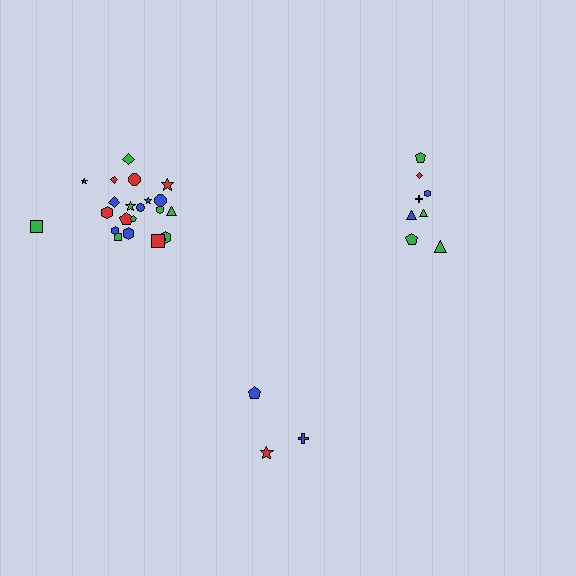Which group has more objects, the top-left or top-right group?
The top-left group.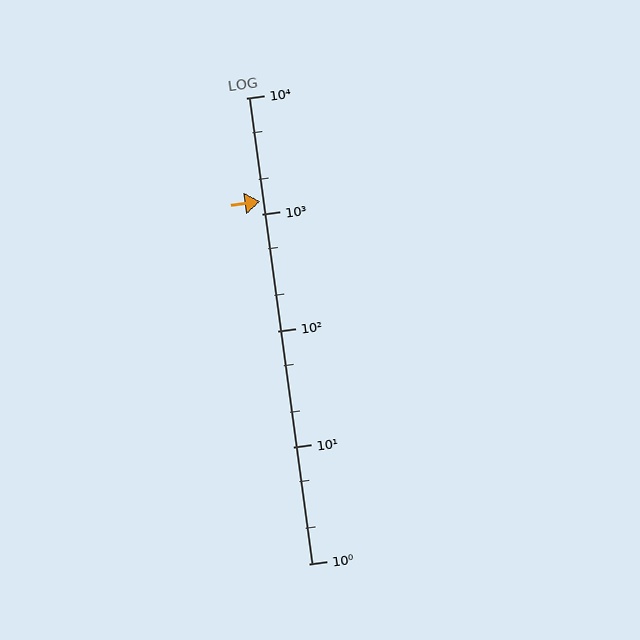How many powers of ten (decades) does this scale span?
The scale spans 4 decades, from 1 to 10000.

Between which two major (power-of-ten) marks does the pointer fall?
The pointer is between 1000 and 10000.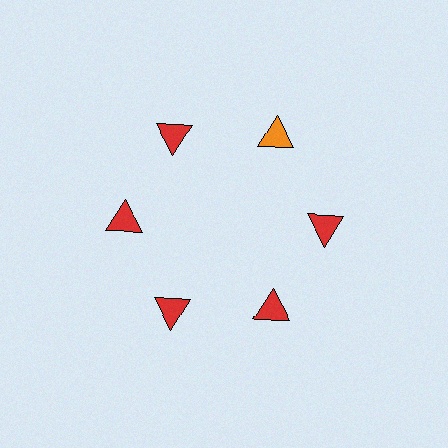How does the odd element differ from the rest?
It has a different color: orange instead of red.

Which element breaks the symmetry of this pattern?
The orange triangle at roughly the 1 o'clock position breaks the symmetry. All other shapes are red triangles.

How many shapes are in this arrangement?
There are 6 shapes arranged in a ring pattern.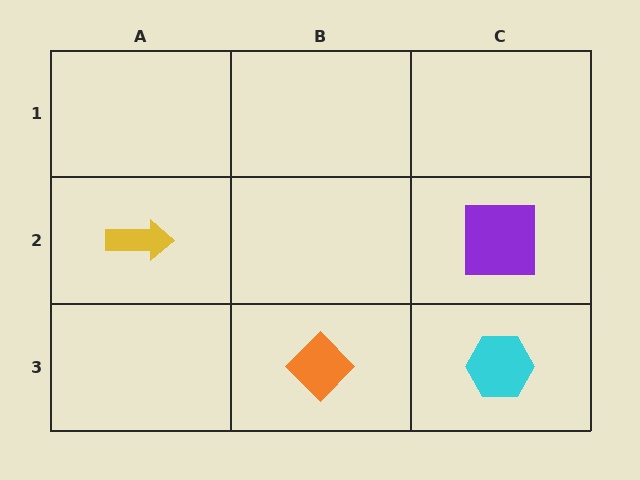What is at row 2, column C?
A purple square.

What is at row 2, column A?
A yellow arrow.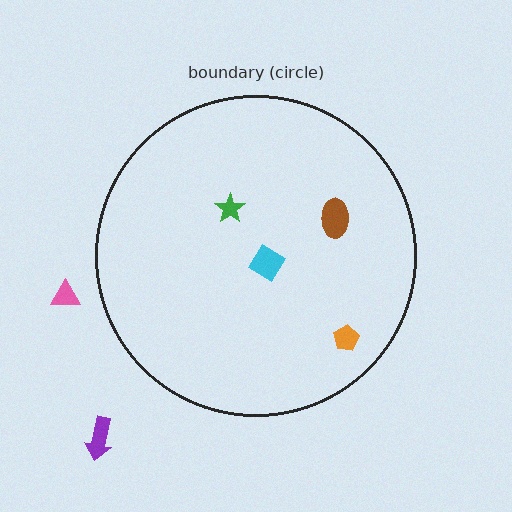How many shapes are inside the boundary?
4 inside, 2 outside.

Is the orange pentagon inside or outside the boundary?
Inside.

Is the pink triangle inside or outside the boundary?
Outside.